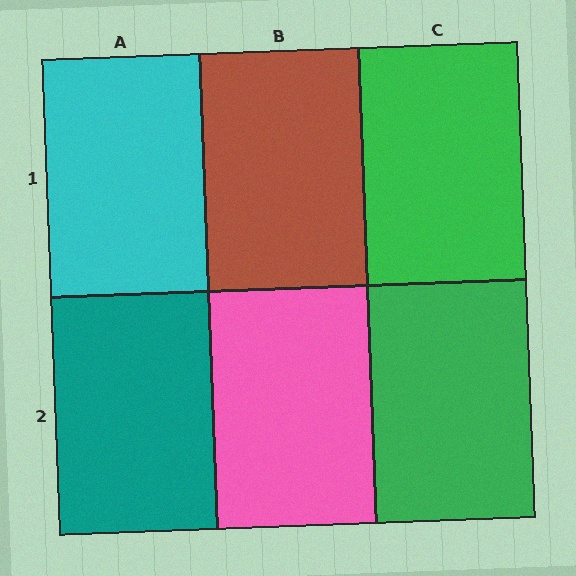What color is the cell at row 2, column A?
Teal.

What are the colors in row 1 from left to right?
Cyan, brown, green.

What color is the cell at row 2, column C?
Green.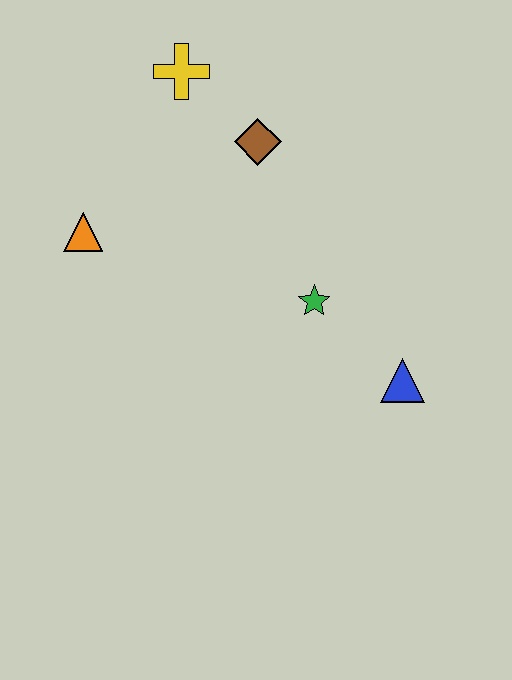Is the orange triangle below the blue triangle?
No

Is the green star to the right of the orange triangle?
Yes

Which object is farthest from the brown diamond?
The blue triangle is farthest from the brown diamond.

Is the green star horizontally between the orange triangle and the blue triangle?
Yes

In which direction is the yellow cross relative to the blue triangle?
The yellow cross is above the blue triangle.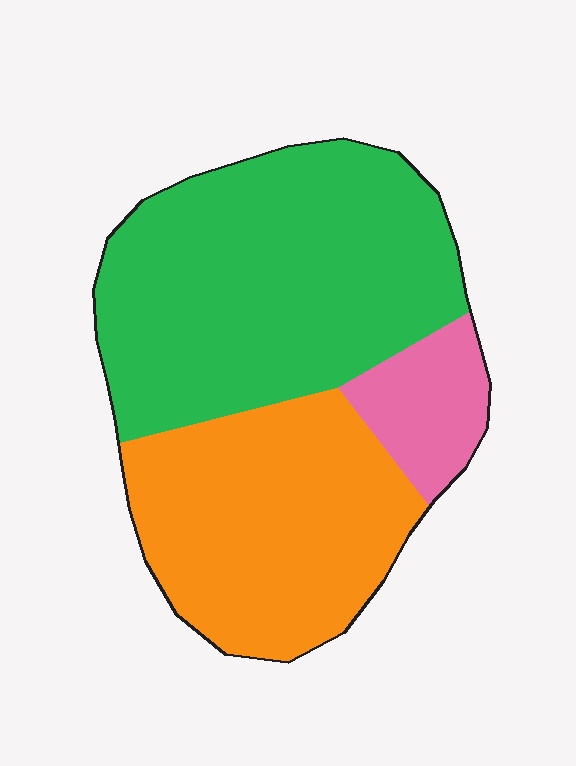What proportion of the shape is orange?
Orange covers 37% of the shape.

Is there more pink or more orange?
Orange.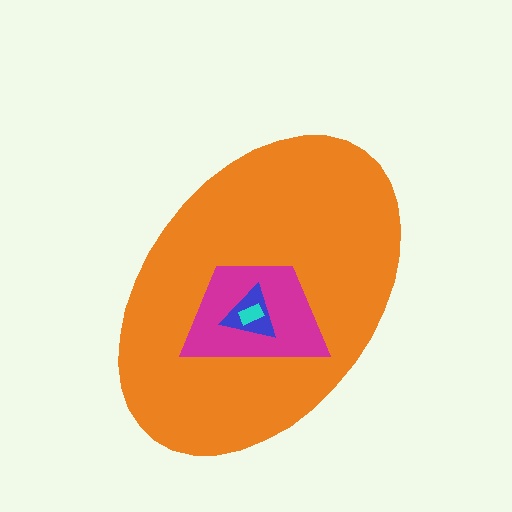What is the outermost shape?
The orange ellipse.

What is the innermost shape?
The cyan rectangle.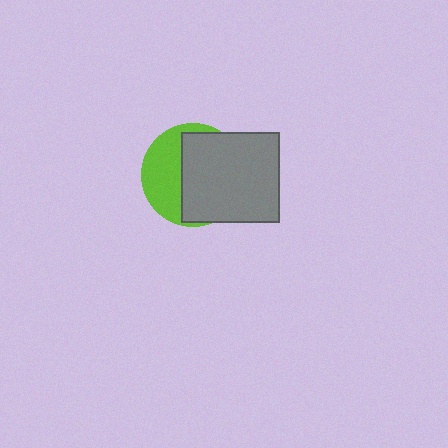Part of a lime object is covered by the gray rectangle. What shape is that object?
It is a circle.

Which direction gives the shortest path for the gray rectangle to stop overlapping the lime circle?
Moving right gives the shortest separation.